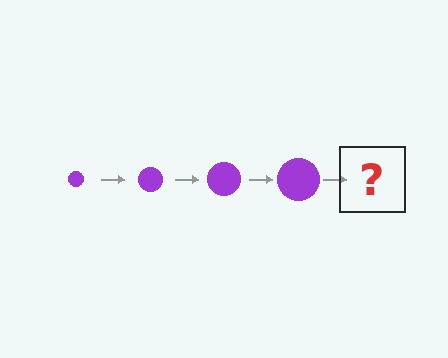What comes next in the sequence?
The next element should be a purple circle, larger than the previous one.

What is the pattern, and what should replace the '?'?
The pattern is that the circle gets progressively larger each step. The '?' should be a purple circle, larger than the previous one.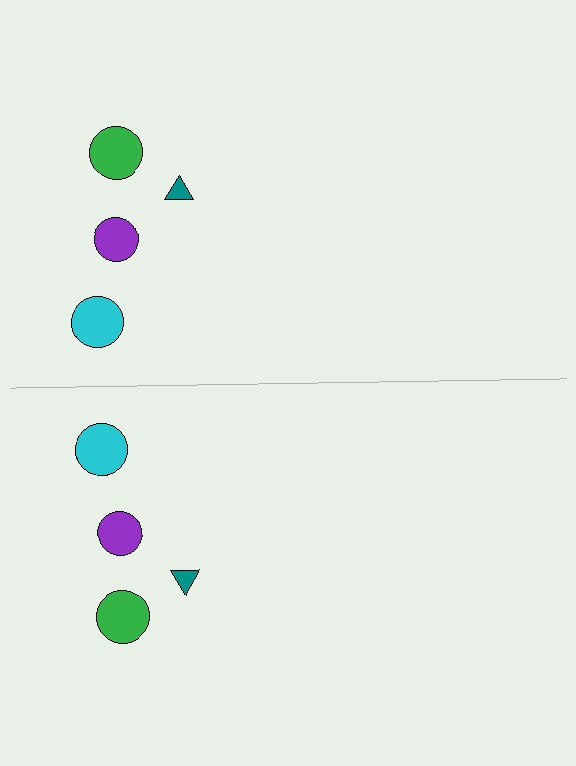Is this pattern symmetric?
Yes, this pattern has bilateral (reflection) symmetry.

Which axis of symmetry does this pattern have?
The pattern has a horizontal axis of symmetry running through the center of the image.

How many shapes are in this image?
There are 8 shapes in this image.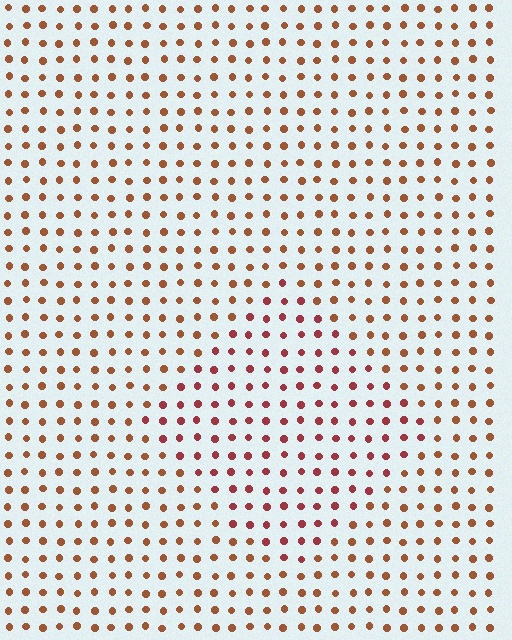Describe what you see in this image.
The image is filled with small brown elements in a uniform arrangement. A diamond-shaped region is visible where the elements are tinted to a slightly different hue, forming a subtle color boundary.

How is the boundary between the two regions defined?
The boundary is defined purely by a slight shift in hue (about 28 degrees). Spacing, size, and orientation are identical on both sides.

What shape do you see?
I see a diamond.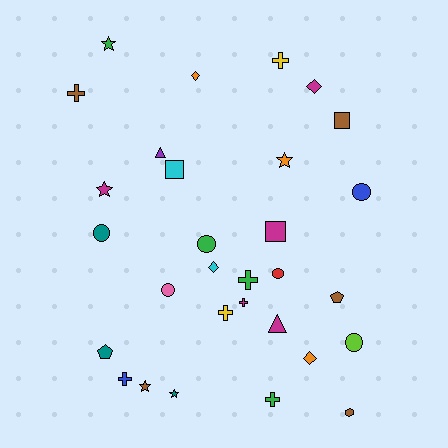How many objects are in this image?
There are 30 objects.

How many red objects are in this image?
There is 1 red object.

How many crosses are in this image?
There are 7 crosses.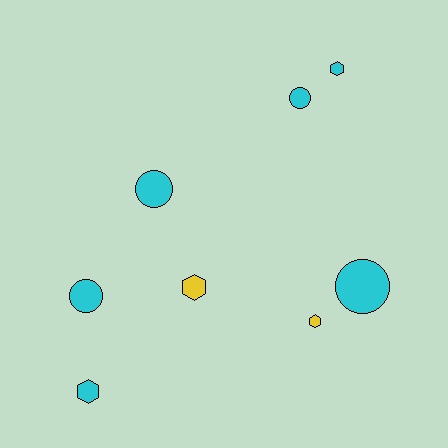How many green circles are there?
There are no green circles.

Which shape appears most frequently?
Circle, with 4 objects.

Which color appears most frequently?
Cyan, with 6 objects.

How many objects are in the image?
There are 8 objects.